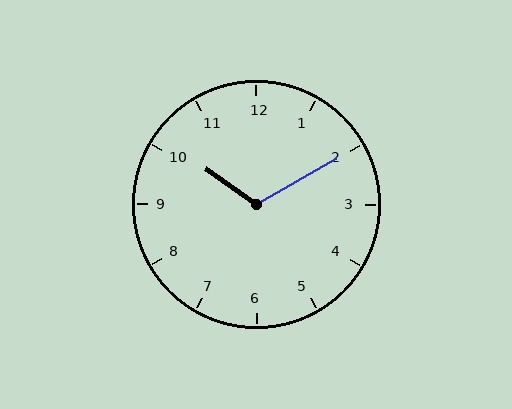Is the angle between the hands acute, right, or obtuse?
It is obtuse.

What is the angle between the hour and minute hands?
Approximately 115 degrees.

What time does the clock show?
10:10.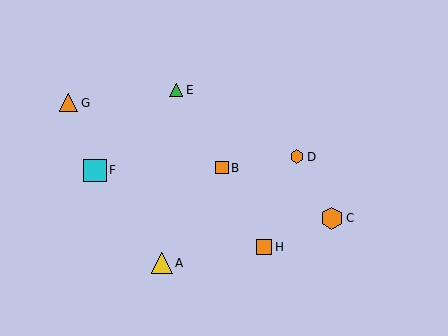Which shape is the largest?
The cyan square (labeled F) is the largest.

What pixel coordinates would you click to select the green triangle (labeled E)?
Click at (176, 90) to select the green triangle E.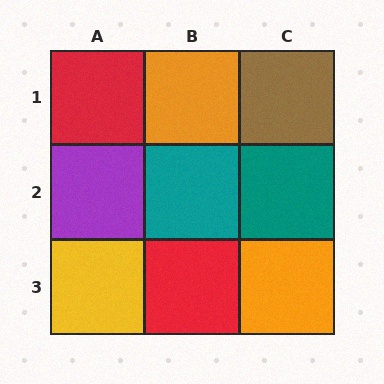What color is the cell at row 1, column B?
Orange.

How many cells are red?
2 cells are red.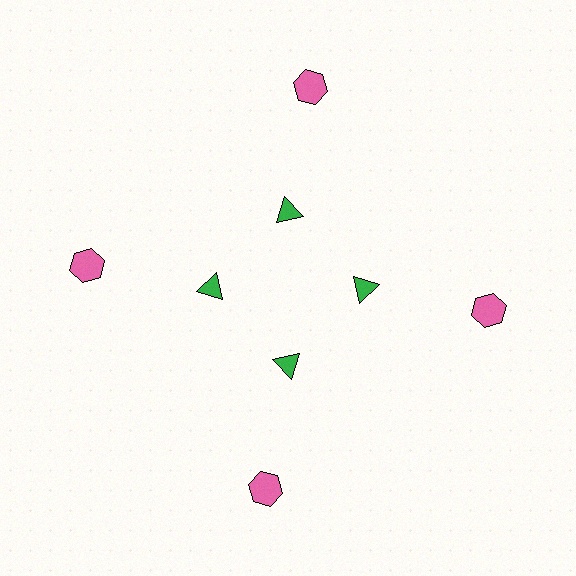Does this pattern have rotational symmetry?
Yes, this pattern has 4-fold rotational symmetry. It looks the same after rotating 90 degrees around the center.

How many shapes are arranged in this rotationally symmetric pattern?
There are 8 shapes, arranged in 4 groups of 2.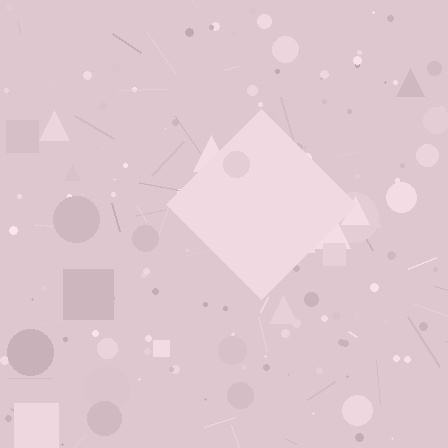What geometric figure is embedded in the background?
A diamond is embedded in the background.